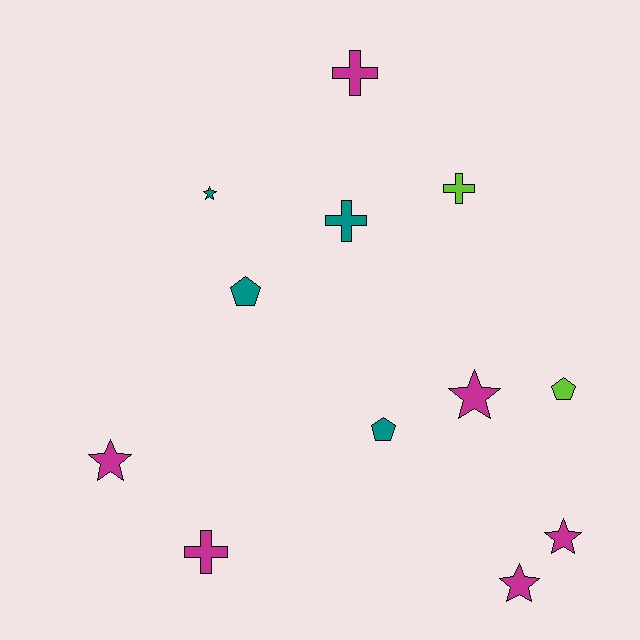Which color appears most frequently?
Magenta, with 6 objects.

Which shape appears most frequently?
Star, with 5 objects.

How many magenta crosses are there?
There are 2 magenta crosses.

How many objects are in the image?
There are 12 objects.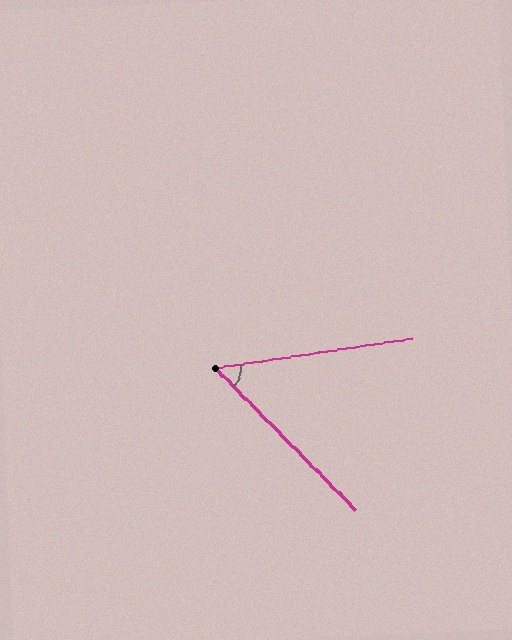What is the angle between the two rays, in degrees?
Approximately 54 degrees.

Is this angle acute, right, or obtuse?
It is acute.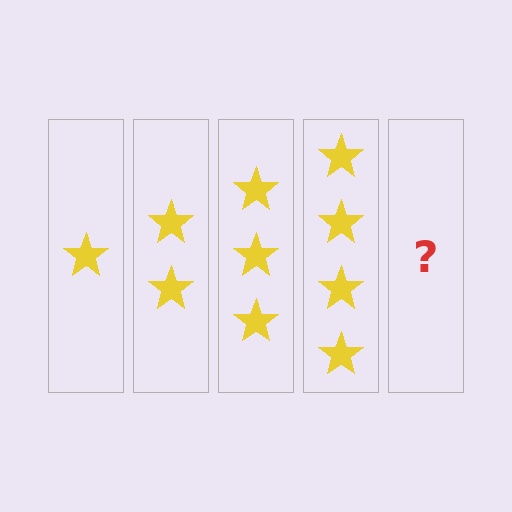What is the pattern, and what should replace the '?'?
The pattern is that each step adds one more star. The '?' should be 5 stars.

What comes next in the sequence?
The next element should be 5 stars.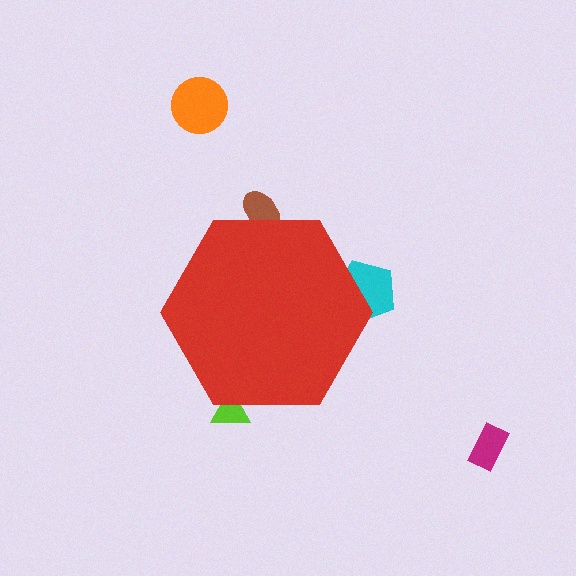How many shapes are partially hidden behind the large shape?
3 shapes are partially hidden.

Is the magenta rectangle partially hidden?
No, the magenta rectangle is fully visible.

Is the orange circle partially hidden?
No, the orange circle is fully visible.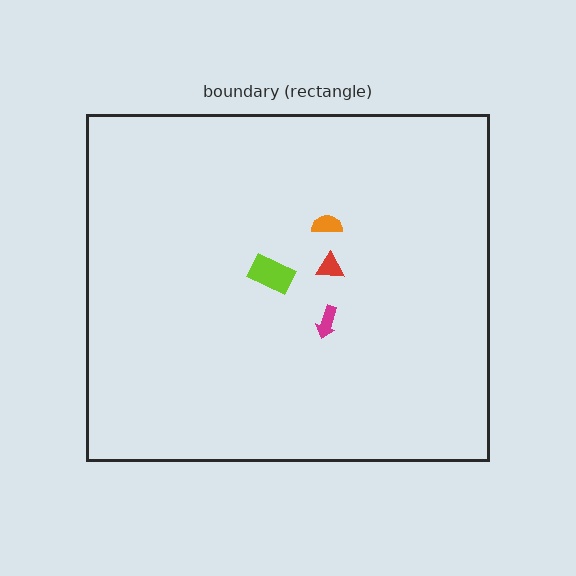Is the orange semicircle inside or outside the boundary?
Inside.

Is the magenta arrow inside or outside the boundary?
Inside.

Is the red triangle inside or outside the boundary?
Inside.